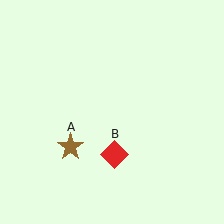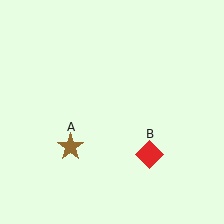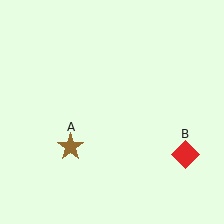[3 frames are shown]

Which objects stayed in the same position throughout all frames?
Brown star (object A) remained stationary.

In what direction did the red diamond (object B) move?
The red diamond (object B) moved right.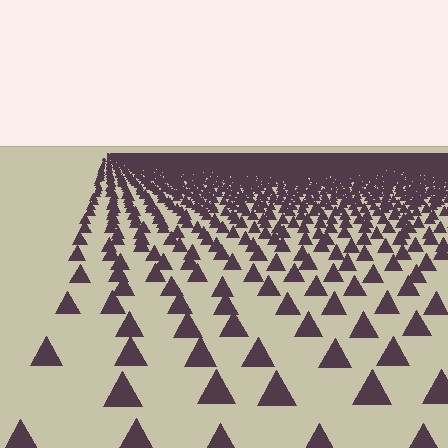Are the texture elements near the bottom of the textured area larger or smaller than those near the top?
Larger. Near the bottom, elements are closer to the viewer and appear at a bigger on-screen size.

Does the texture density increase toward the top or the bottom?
Density increases toward the top.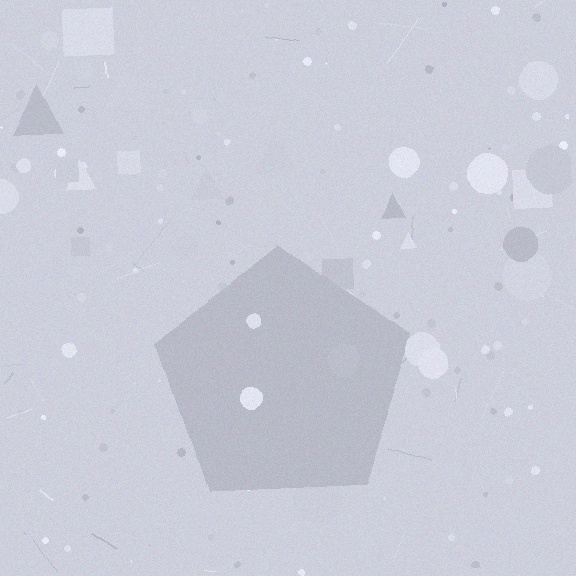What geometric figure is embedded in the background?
A pentagon is embedded in the background.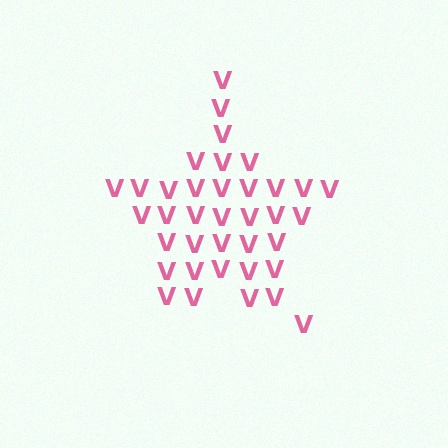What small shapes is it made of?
It is made of small letter V's.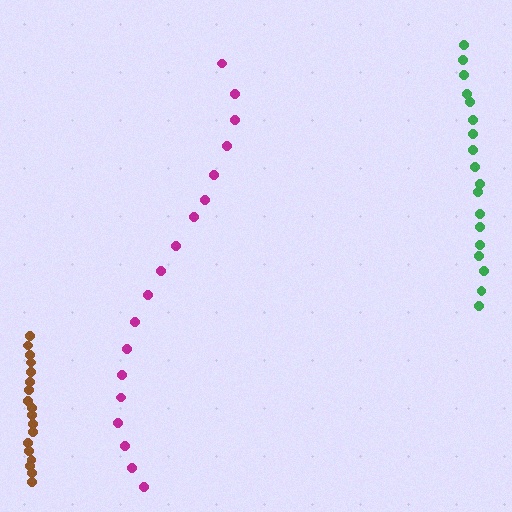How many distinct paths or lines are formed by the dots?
There are 3 distinct paths.